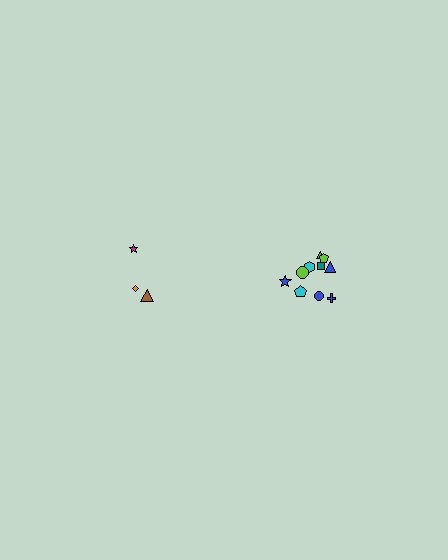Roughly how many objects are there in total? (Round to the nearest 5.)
Roughly 15 objects in total.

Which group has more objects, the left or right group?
The right group.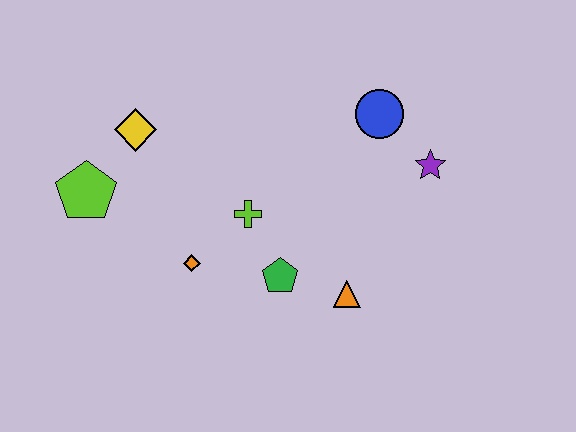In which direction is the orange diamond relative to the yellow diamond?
The orange diamond is below the yellow diamond.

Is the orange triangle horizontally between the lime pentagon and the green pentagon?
No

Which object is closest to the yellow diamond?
The lime pentagon is closest to the yellow diamond.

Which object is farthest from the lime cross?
The purple star is farthest from the lime cross.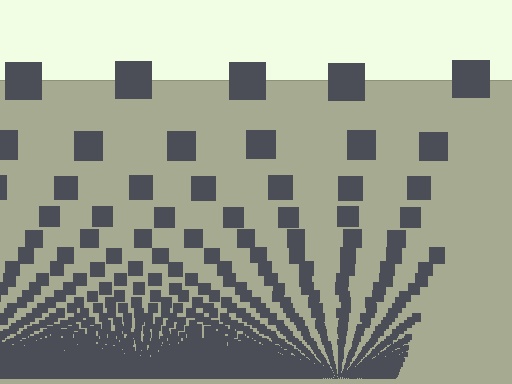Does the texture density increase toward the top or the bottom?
Density increases toward the bottom.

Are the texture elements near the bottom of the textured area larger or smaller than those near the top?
Smaller. The gradient is inverted — elements near the bottom are smaller and denser.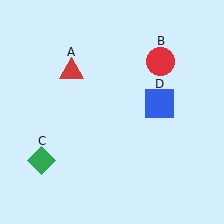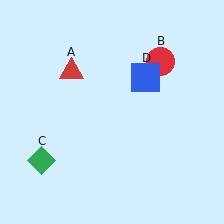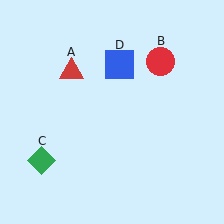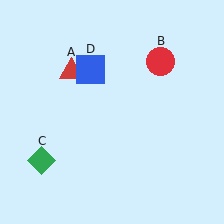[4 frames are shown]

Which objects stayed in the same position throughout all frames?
Red triangle (object A) and red circle (object B) and green diamond (object C) remained stationary.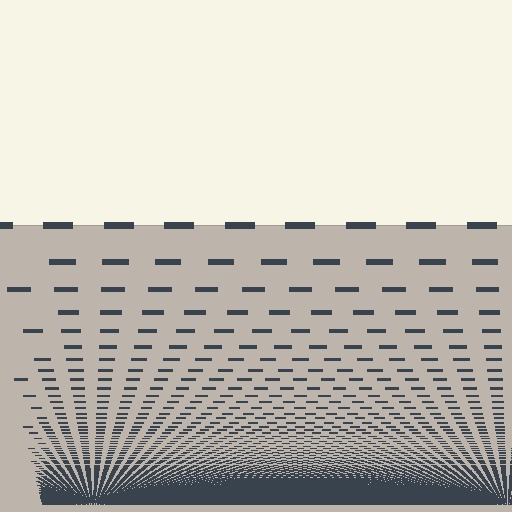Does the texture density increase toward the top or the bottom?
Density increases toward the bottom.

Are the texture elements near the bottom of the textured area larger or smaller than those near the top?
Smaller. The gradient is inverted — elements near the bottom are smaller and denser.